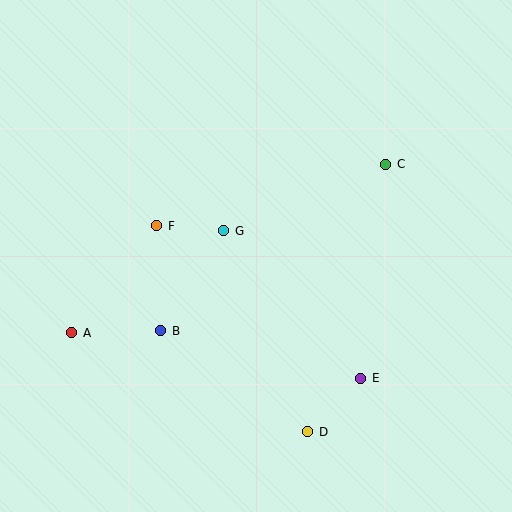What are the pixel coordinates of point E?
Point E is at (361, 378).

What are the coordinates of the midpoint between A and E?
The midpoint between A and E is at (216, 356).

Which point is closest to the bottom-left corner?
Point A is closest to the bottom-left corner.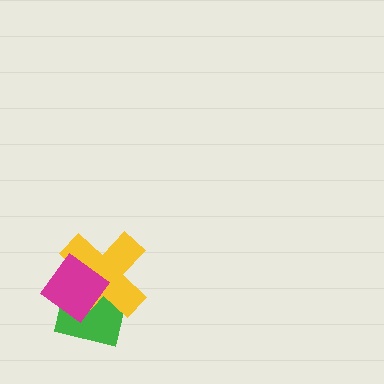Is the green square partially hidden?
Yes, it is partially covered by another shape.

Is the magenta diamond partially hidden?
No, no other shape covers it.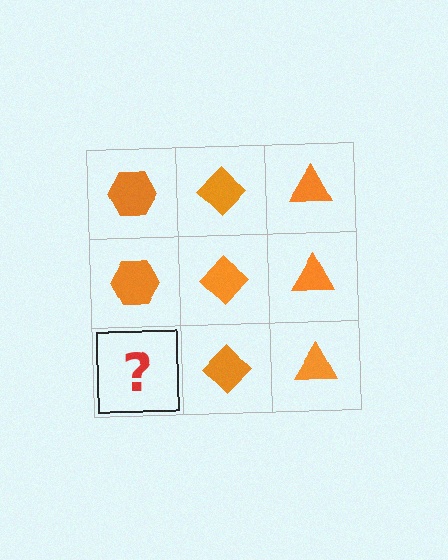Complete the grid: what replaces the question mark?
The question mark should be replaced with an orange hexagon.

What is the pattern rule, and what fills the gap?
The rule is that each column has a consistent shape. The gap should be filled with an orange hexagon.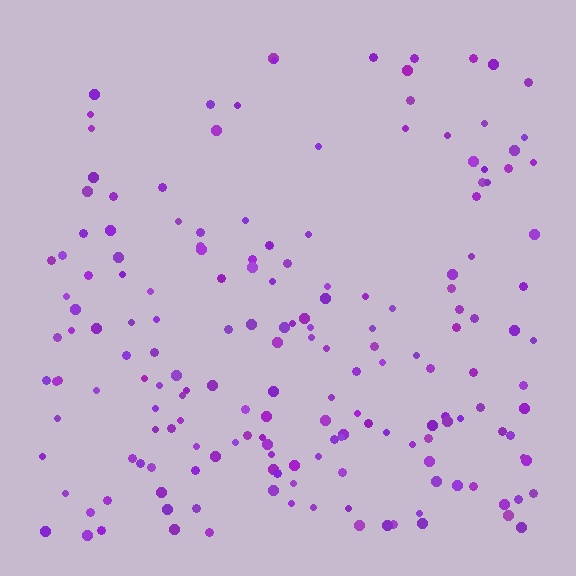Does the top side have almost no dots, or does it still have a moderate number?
Still a moderate number, just noticeably fewer than the bottom.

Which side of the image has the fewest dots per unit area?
The top.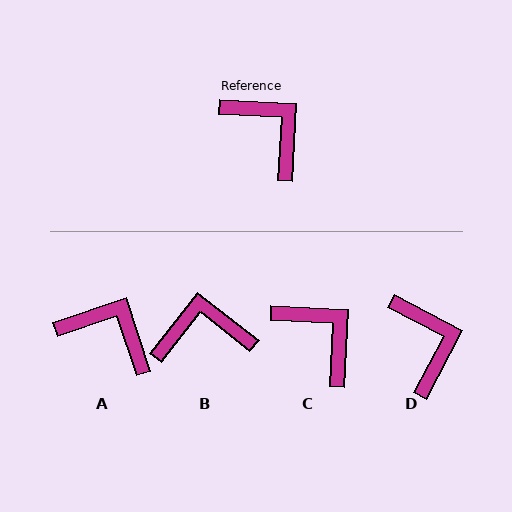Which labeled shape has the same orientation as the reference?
C.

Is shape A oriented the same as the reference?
No, it is off by about 22 degrees.